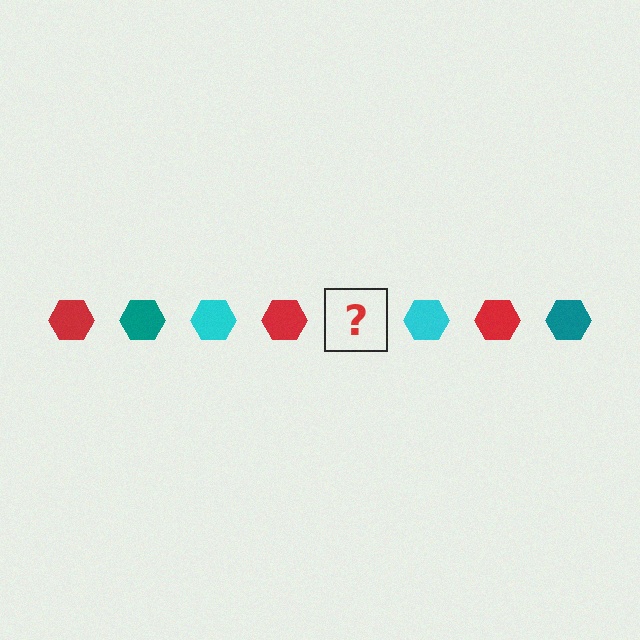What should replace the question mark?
The question mark should be replaced with a teal hexagon.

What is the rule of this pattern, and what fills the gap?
The rule is that the pattern cycles through red, teal, cyan hexagons. The gap should be filled with a teal hexagon.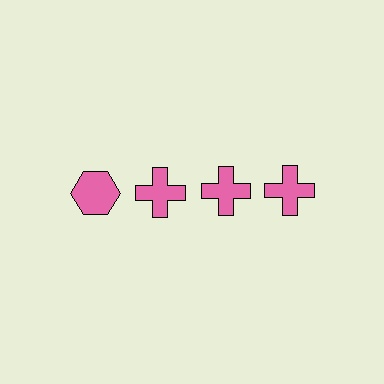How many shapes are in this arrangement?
There are 4 shapes arranged in a grid pattern.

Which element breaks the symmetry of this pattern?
The pink hexagon in the top row, leftmost column breaks the symmetry. All other shapes are pink crosses.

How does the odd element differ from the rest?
It has a different shape: hexagon instead of cross.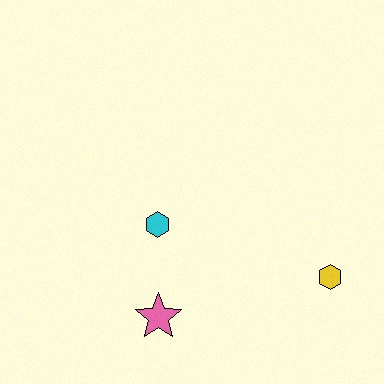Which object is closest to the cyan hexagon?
The pink star is closest to the cyan hexagon.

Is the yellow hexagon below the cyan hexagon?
Yes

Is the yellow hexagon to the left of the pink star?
No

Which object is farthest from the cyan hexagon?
The yellow hexagon is farthest from the cyan hexagon.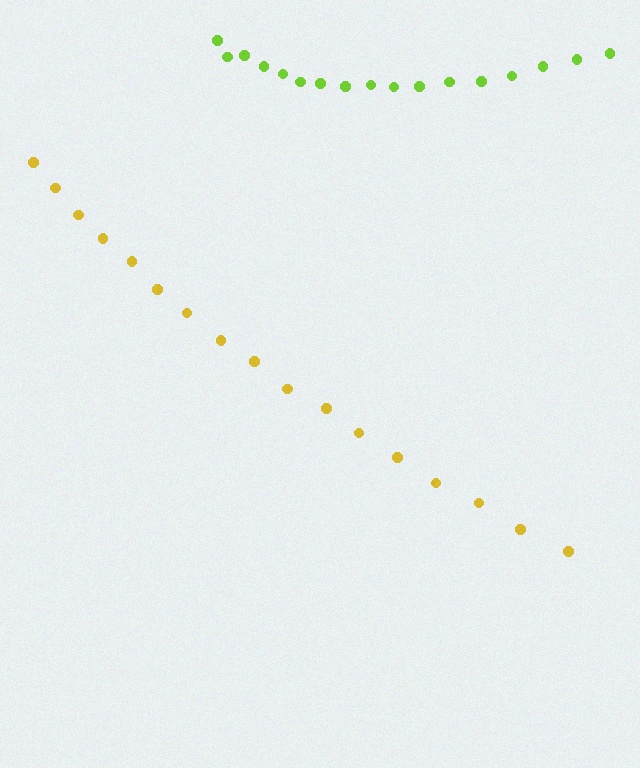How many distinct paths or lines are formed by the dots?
There are 2 distinct paths.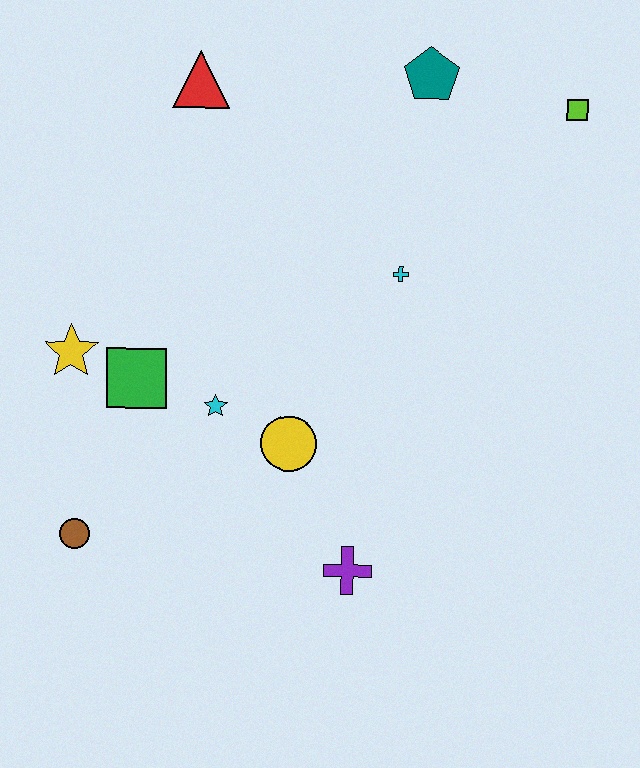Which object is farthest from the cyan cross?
The brown circle is farthest from the cyan cross.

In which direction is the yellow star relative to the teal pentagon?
The yellow star is to the left of the teal pentagon.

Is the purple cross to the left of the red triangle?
No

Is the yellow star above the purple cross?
Yes